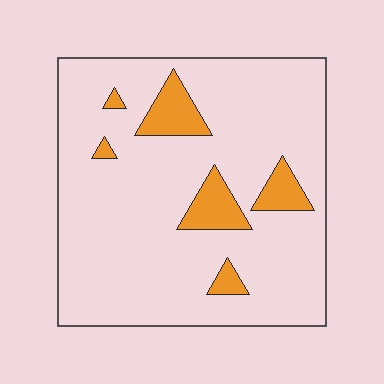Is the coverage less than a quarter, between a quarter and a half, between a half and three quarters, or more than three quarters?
Less than a quarter.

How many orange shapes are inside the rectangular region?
6.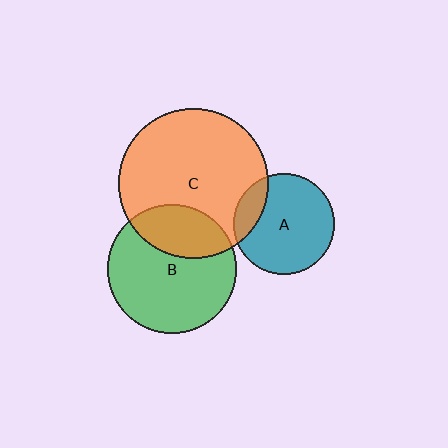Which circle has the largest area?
Circle C (orange).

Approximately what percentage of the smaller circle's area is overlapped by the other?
Approximately 30%.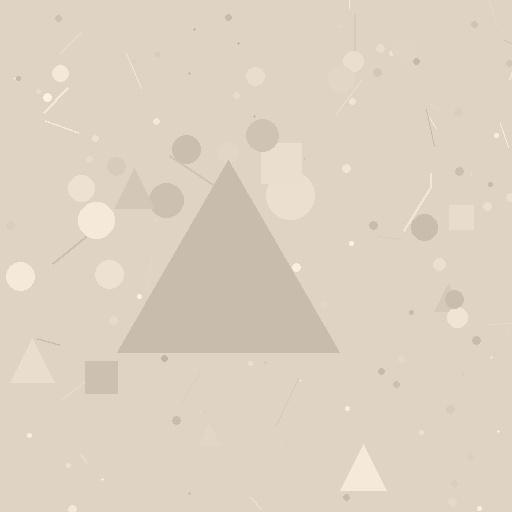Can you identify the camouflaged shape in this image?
The camouflaged shape is a triangle.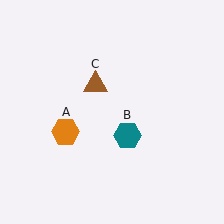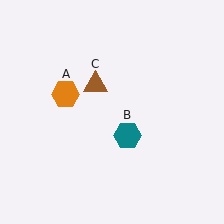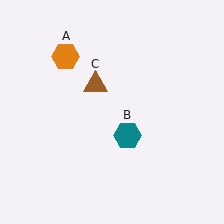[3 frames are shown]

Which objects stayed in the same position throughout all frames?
Teal hexagon (object B) and brown triangle (object C) remained stationary.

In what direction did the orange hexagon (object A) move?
The orange hexagon (object A) moved up.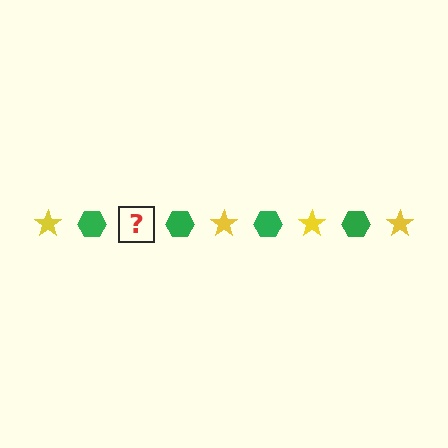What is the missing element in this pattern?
The missing element is a yellow star.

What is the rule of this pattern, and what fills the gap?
The rule is that the pattern alternates between yellow star and green hexagon. The gap should be filled with a yellow star.